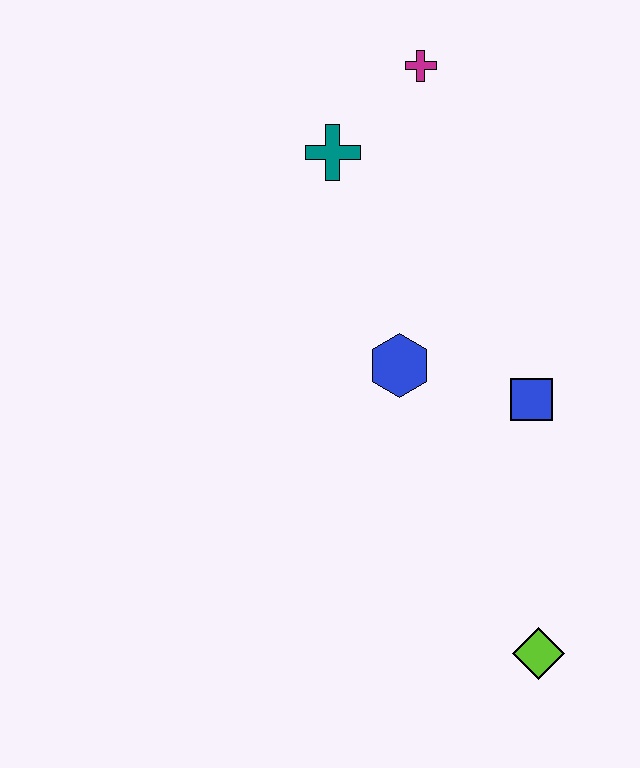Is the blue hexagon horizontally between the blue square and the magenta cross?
No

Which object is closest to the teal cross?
The magenta cross is closest to the teal cross.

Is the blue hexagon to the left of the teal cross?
No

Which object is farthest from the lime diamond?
The magenta cross is farthest from the lime diamond.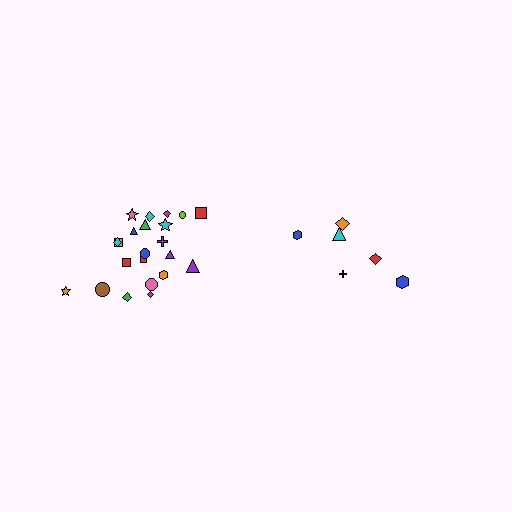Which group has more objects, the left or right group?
The left group.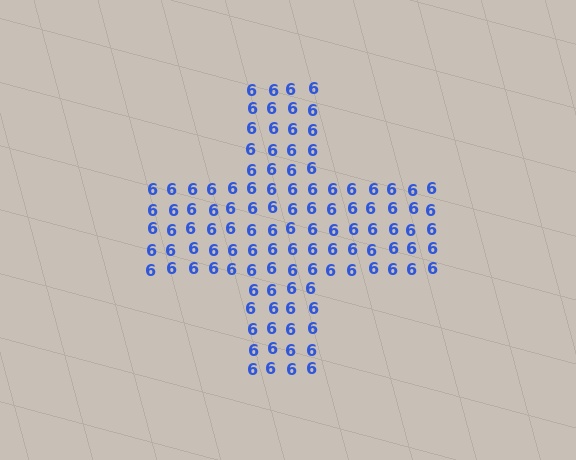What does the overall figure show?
The overall figure shows a cross.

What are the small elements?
The small elements are digit 6's.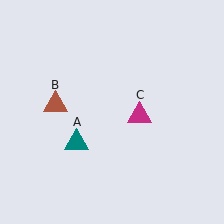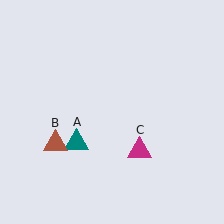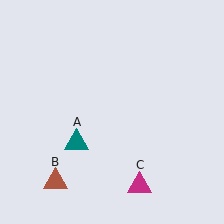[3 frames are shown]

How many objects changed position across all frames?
2 objects changed position: brown triangle (object B), magenta triangle (object C).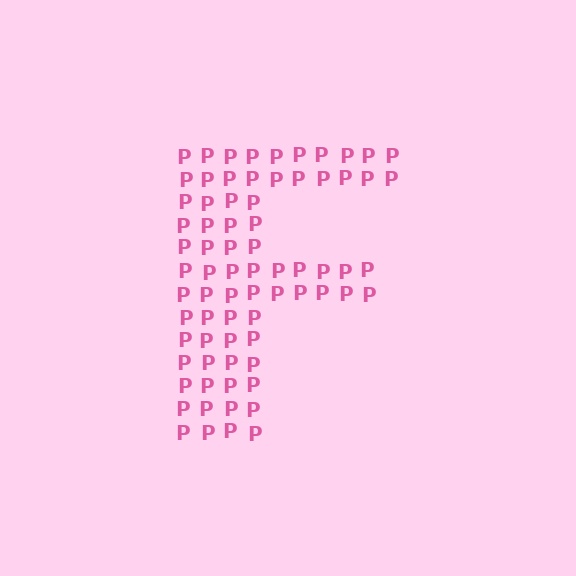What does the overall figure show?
The overall figure shows the letter F.